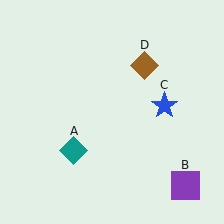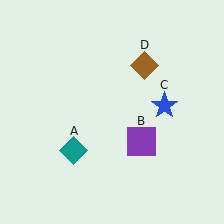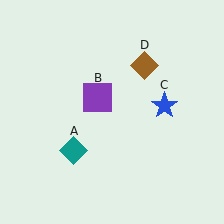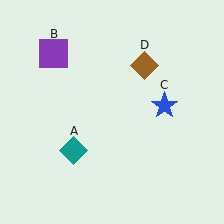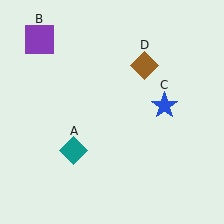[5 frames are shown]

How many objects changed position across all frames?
1 object changed position: purple square (object B).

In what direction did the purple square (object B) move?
The purple square (object B) moved up and to the left.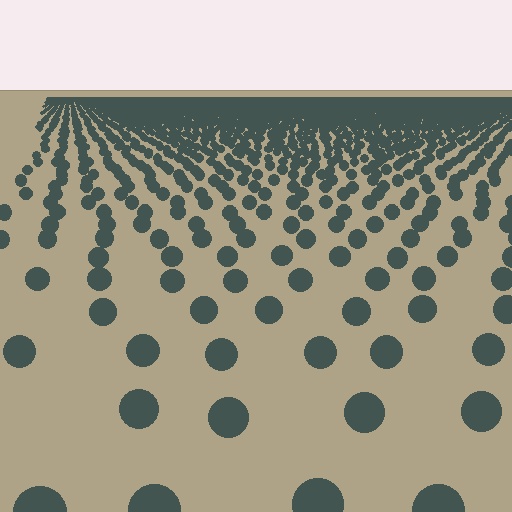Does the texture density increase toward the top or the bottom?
Density increases toward the top.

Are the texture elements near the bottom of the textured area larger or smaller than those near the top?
Larger. Near the bottom, elements are closer to the viewer and appear at a bigger on-screen size.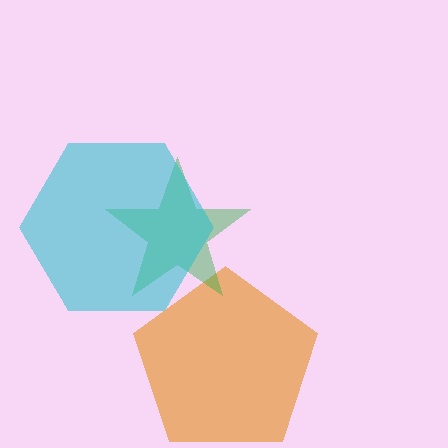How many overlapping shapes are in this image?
There are 3 overlapping shapes in the image.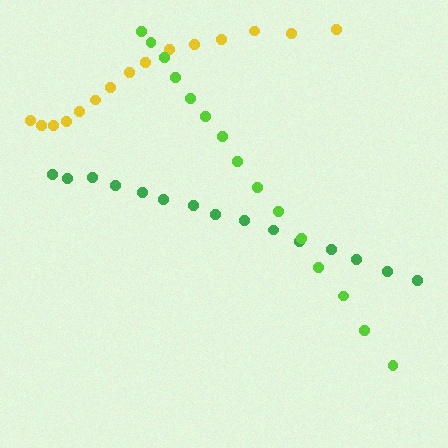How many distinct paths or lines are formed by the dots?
There are 3 distinct paths.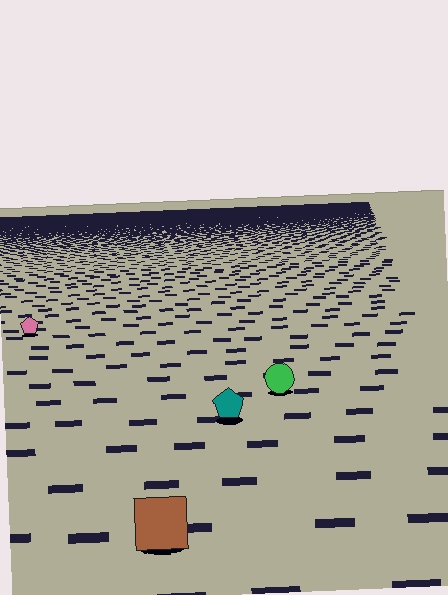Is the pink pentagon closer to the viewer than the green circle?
No. The green circle is closer — you can tell from the texture gradient: the ground texture is coarser near it.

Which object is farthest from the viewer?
The pink pentagon is farthest from the viewer. It appears smaller and the ground texture around it is denser.